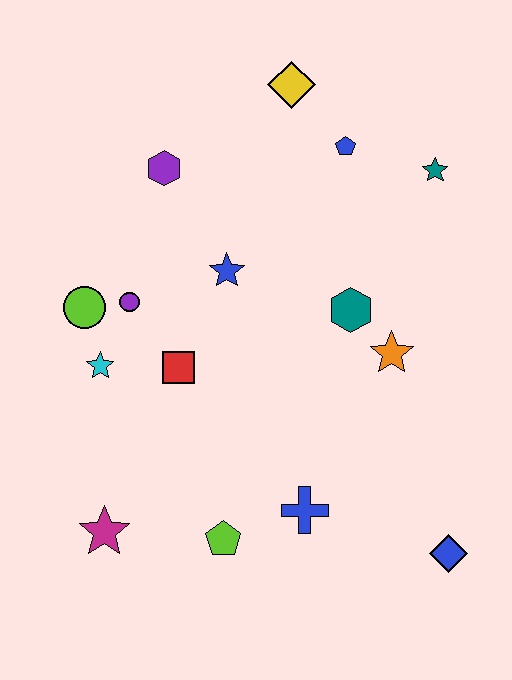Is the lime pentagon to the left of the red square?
No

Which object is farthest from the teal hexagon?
The magenta star is farthest from the teal hexagon.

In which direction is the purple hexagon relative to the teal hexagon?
The purple hexagon is to the left of the teal hexagon.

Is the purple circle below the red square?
No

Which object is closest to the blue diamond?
The blue cross is closest to the blue diamond.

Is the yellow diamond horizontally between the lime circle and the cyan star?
No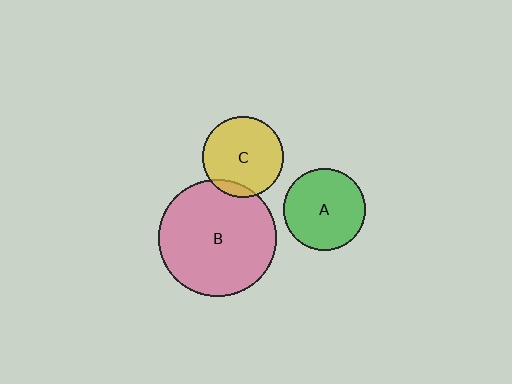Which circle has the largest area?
Circle B (pink).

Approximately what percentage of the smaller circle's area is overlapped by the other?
Approximately 10%.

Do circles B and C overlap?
Yes.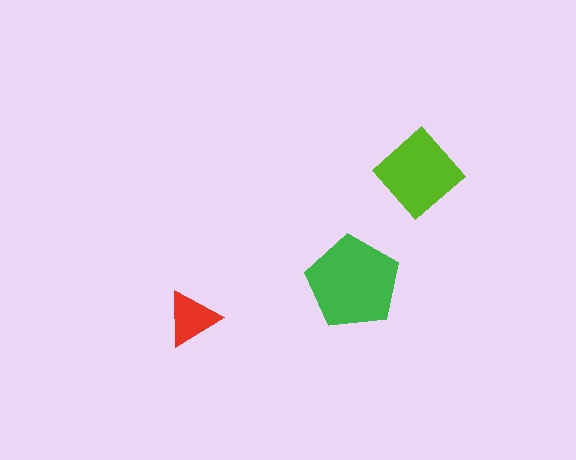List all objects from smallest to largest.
The red triangle, the lime diamond, the green pentagon.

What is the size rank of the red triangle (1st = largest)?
3rd.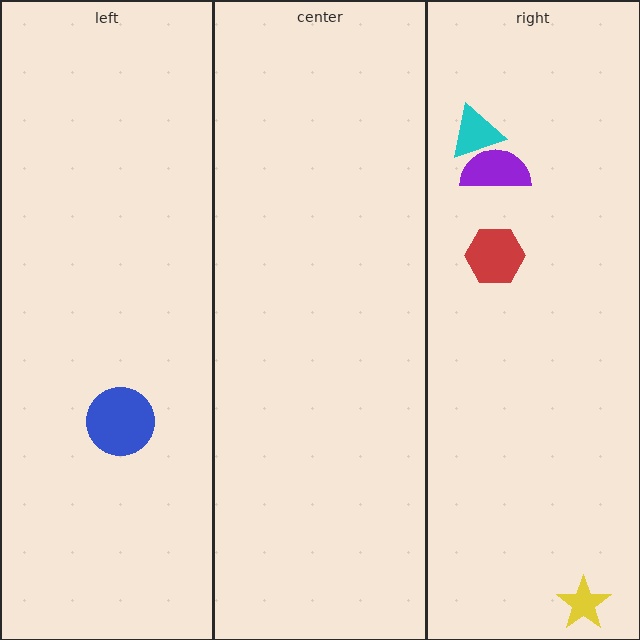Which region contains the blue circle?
The left region.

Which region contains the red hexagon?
The right region.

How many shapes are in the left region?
1.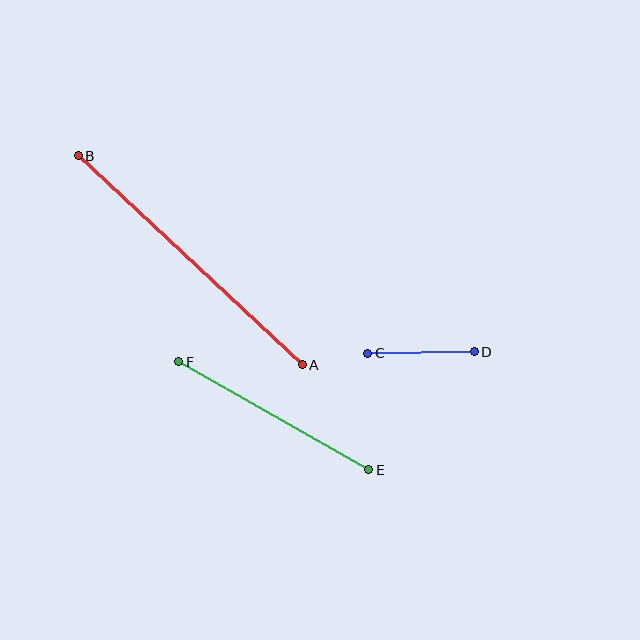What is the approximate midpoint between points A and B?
The midpoint is at approximately (190, 260) pixels.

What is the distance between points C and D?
The distance is approximately 106 pixels.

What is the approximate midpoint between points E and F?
The midpoint is at approximately (274, 416) pixels.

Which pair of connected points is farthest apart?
Points A and B are farthest apart.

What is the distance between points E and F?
The distance is approximately 218 pixels.